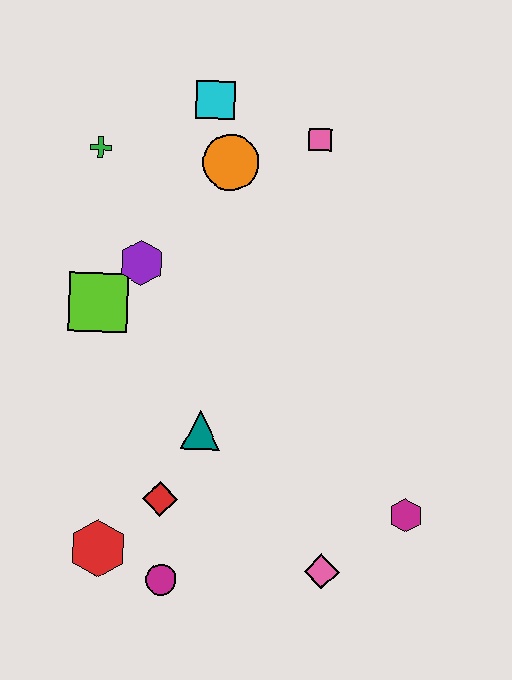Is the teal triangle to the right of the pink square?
No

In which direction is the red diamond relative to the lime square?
The red diamond is below the lime square.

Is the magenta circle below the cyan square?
Yes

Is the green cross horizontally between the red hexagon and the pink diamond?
No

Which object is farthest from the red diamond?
The cyan square is farthest from the red diamond.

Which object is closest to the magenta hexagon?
The pink diamond is closest to the magenta hexagon.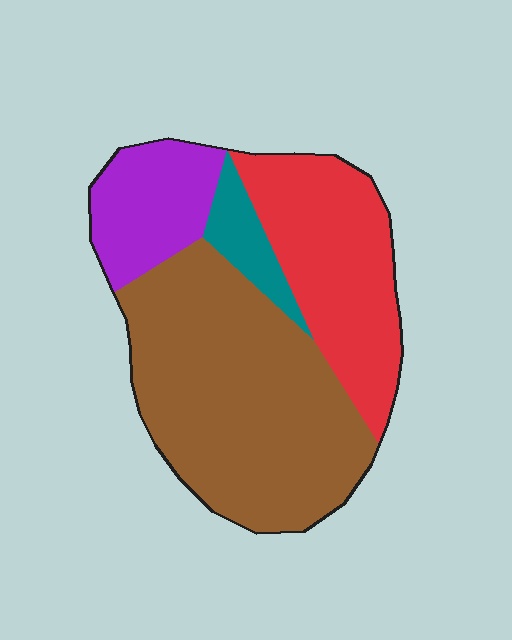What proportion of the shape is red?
Red covers about 30% of the shape.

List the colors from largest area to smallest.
From largest to smallest: brown, red, purple, teal.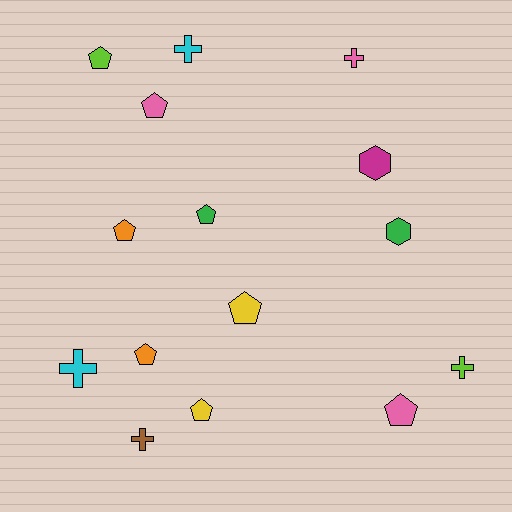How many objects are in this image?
There are 15 objects.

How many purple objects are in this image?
There are no purple objects.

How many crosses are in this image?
There are 5 crosses.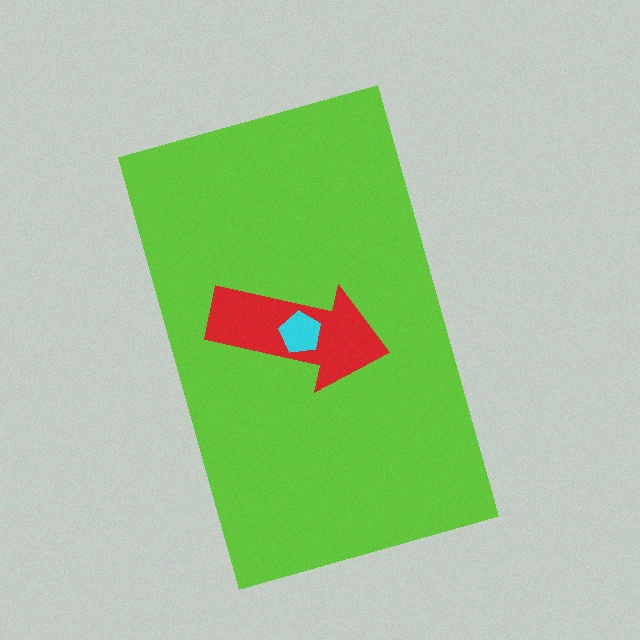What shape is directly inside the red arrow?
The cyan pentagon.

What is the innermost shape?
The cyan pentagon.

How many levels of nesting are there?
3.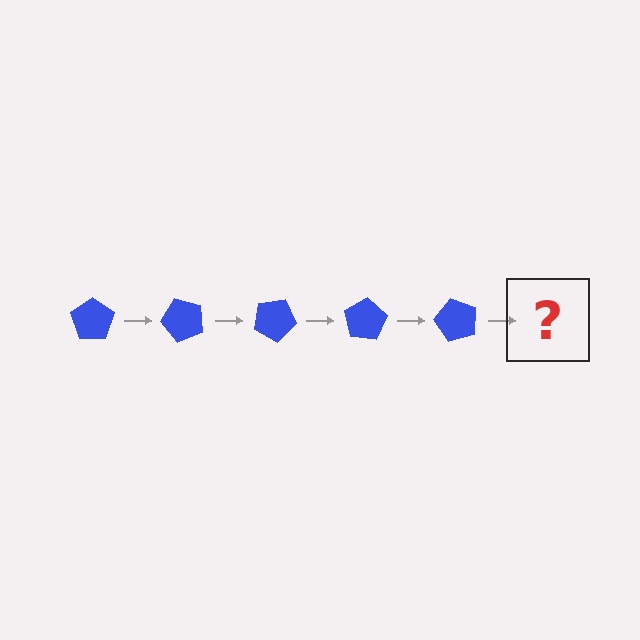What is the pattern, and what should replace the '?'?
The pattern is that the pentagon rotates 50 degrees each step. The '?' should be a blue pentagon rotated 250 degrees.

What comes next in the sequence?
The next element should be a blue pentagon rotated 250 degrees.